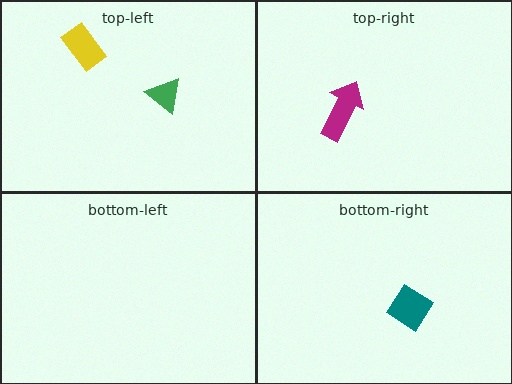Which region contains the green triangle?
The top-left region.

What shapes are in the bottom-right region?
The teal diamond.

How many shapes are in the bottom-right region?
1.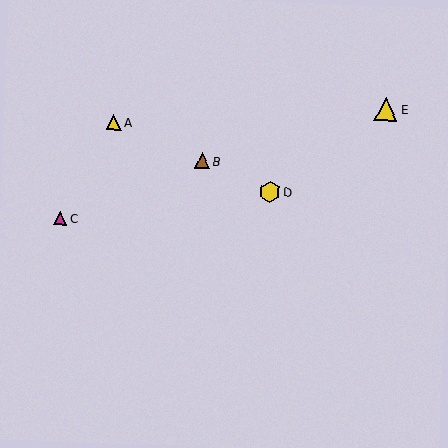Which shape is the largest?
The yellow triangle (labeled E) is the largest.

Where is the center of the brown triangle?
The center of the brown triangle is at (202, 161).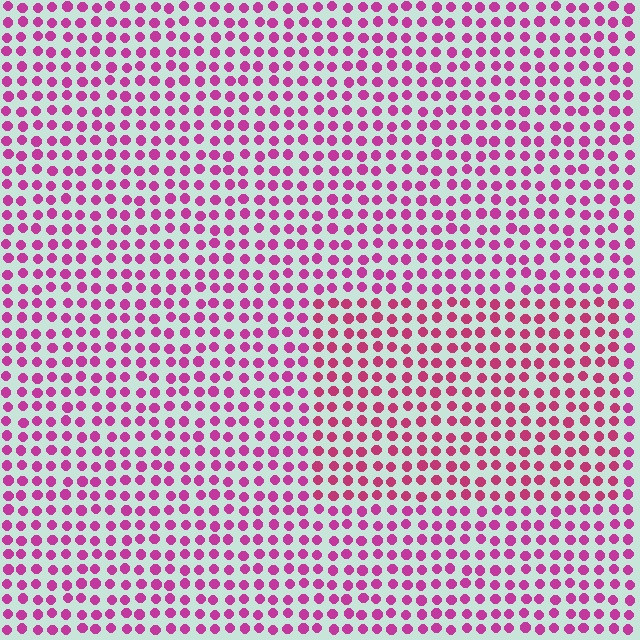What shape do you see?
I see a rectangle.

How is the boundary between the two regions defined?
The boundary is defined purely by a slight shift in hue (about 18 degrees). Spacing, size, and orientation are identical on both sides.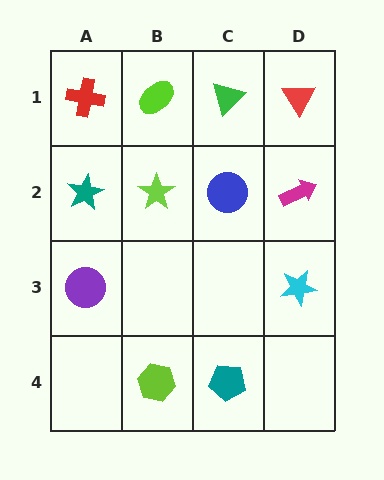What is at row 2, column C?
A blue circle.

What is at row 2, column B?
A lime star.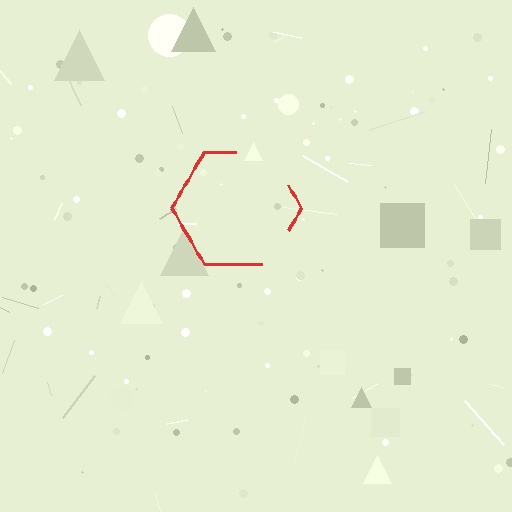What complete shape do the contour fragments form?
The contour fragments form a hexagon.